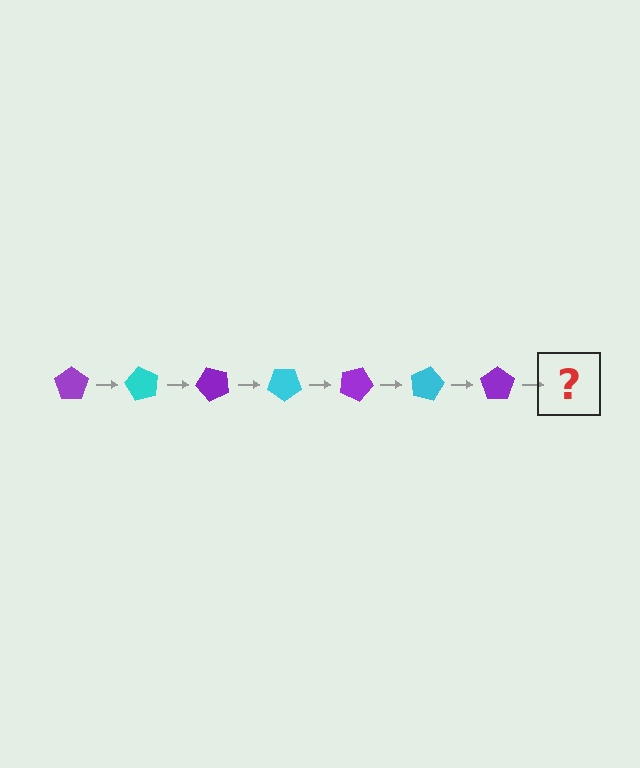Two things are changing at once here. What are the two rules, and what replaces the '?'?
The two rules are that it rotates 60 degrees each step and the color cycles through purple and cyan. The '?' should be a cyan pentagon, rotated 420 degrees from the start.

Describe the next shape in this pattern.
It should be a cyan pentagon, rotated 420 degrees from the start.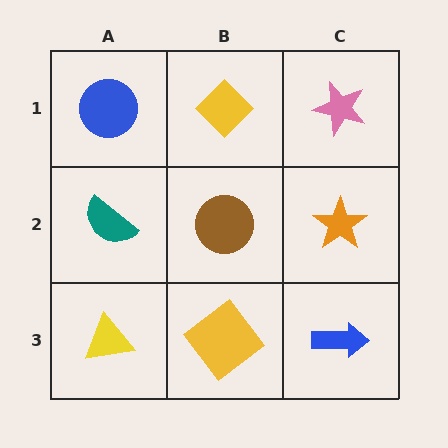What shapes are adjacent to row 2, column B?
A yellow diamond (row 1, column B), a yellow diamond (row 3, column B), a teal semicircle (row 2, column A), an orange star (row 2, column C).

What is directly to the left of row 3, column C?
A yellow diamond.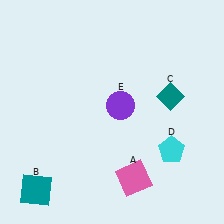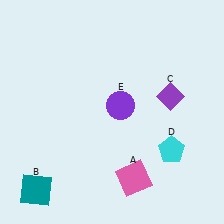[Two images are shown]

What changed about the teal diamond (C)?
In Image 1, C is teal. In Image 2, it changed to purple.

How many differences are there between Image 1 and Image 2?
There is 1 difference between the two images.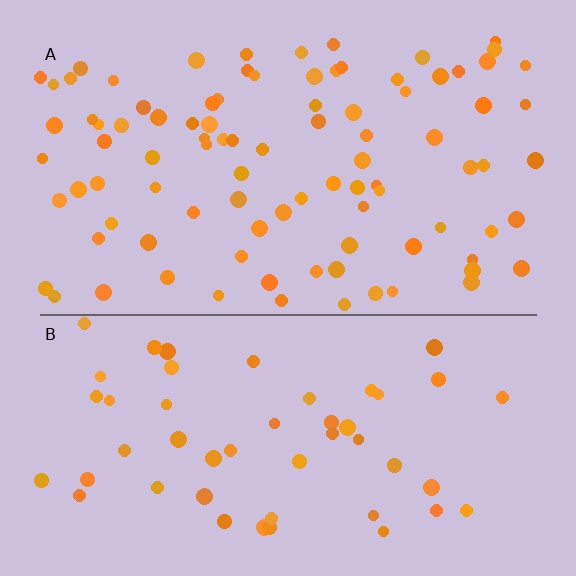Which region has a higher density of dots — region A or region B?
A (the top).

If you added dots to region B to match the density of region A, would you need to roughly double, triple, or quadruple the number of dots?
Approximately double.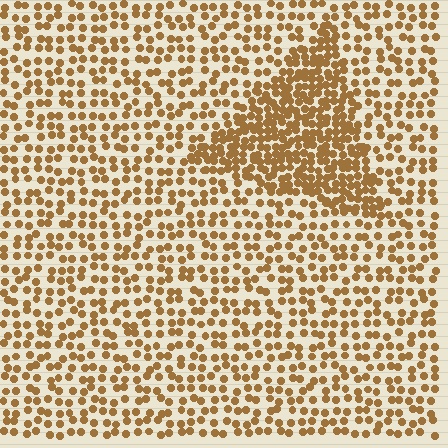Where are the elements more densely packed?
The elements are more densely packed inside the triangle boundary.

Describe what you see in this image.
The image contains small brown elements arranged at two different densities. A triangle-shaped region is visible where the elements are more densely packed than the surrounding area.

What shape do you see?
I see a triangle.